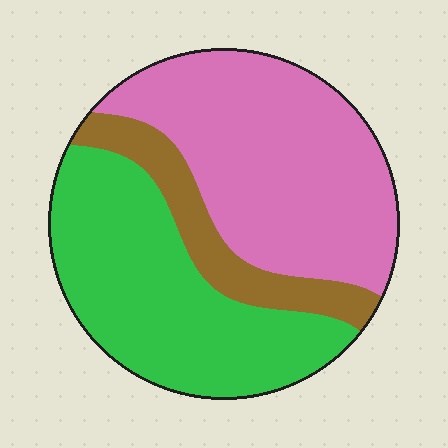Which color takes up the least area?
Brown, at roughly 15%.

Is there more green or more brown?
Green.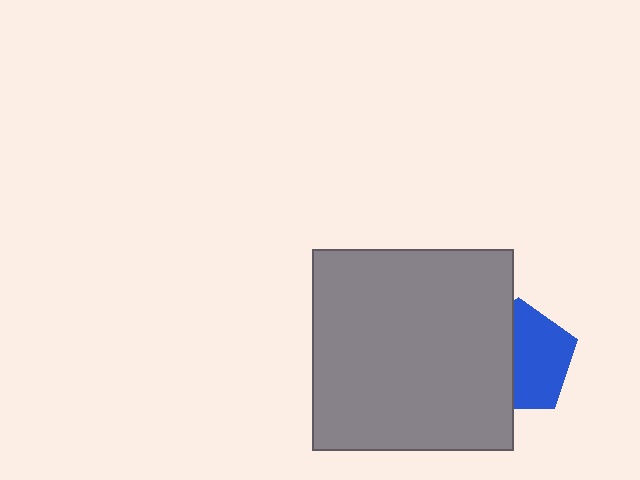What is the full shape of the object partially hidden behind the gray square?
The partially hidden object is a blue pentagon.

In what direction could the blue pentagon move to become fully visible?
The blue pentagon could move right. That would shift it out from behind the gray square entirely.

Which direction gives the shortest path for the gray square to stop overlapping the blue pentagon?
Moving left gives the shortest separation.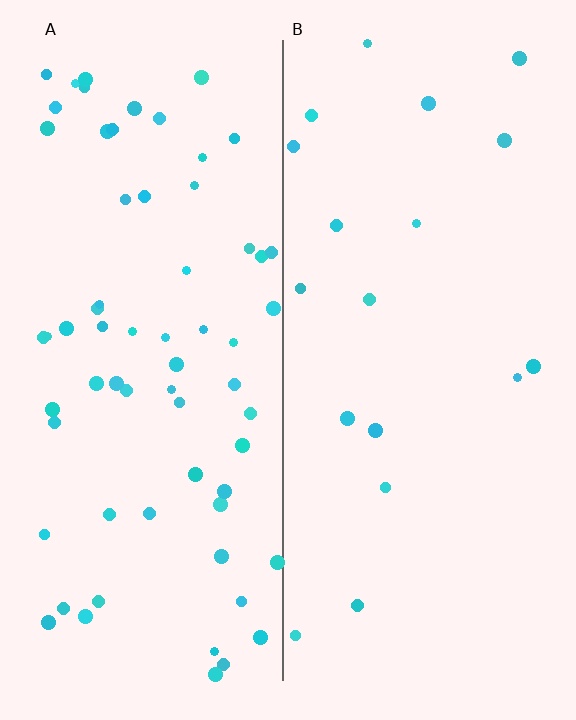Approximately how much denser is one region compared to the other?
Approximately 3.6× — region A over region B.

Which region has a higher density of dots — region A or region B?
A (the left).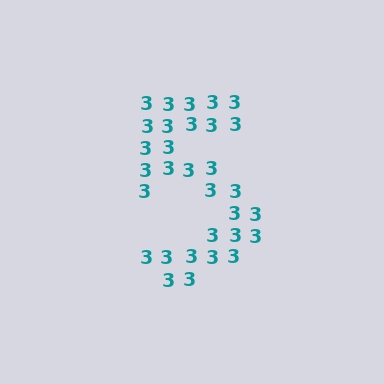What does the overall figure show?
The overall figure shows the digit 5.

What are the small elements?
The small elements are digit 3's.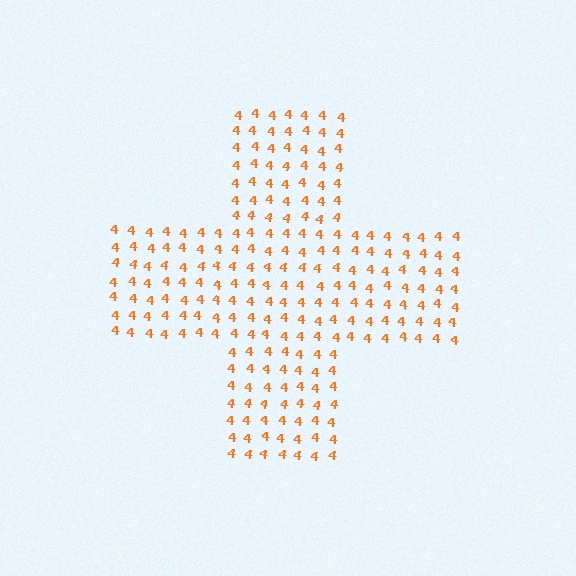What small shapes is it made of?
It is made of small digit 4's.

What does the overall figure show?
The overall figure shows a cross.